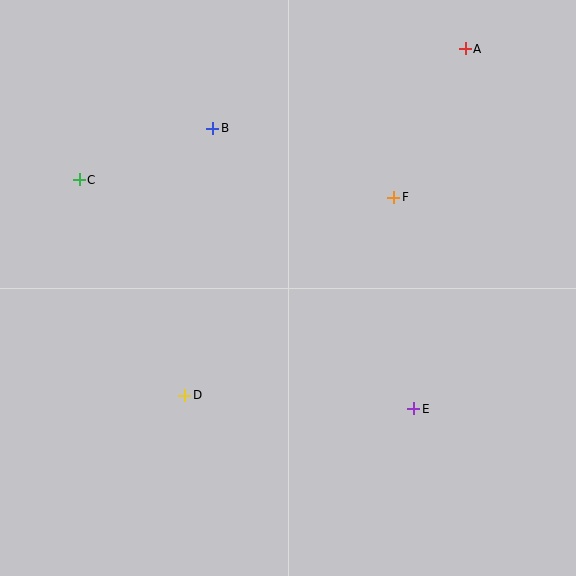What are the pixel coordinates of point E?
Point E is at (414, 409).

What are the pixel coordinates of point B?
Point B is at (213, 128).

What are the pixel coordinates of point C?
Point C is at (79, 180).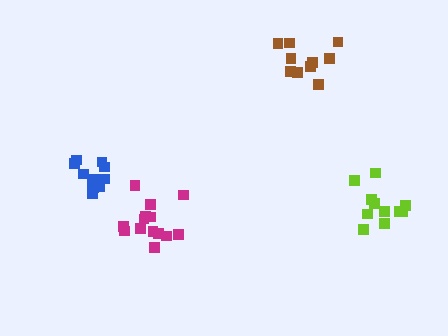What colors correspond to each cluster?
The clusters are colored: brown, lime, blue, magenta.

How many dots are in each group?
Group 1: 10 dots, Group 2: 11 dots, Group 3: 12 dots, Group 4: 14 dots (47 total).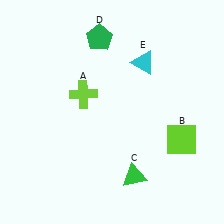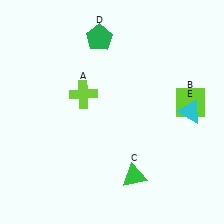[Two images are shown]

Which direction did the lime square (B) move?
The lime square (B) moved up.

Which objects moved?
The objects that moved are: the lime square (B), the cyan triangle (E).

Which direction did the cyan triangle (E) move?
The cyan triangle (E) moved down.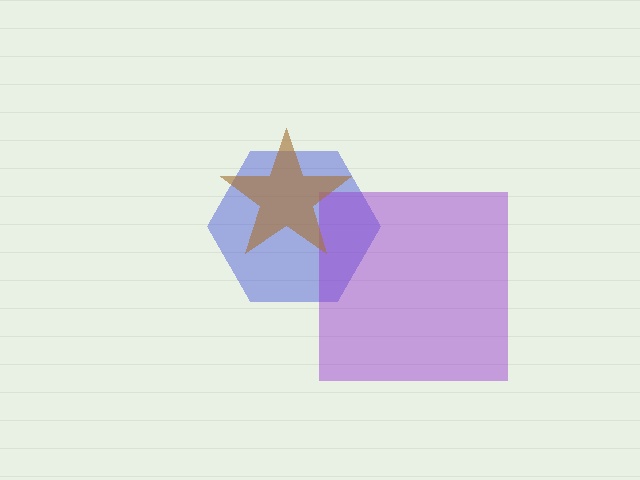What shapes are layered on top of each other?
The layered shapes are: a blue hexagon, a purple square, a brown star.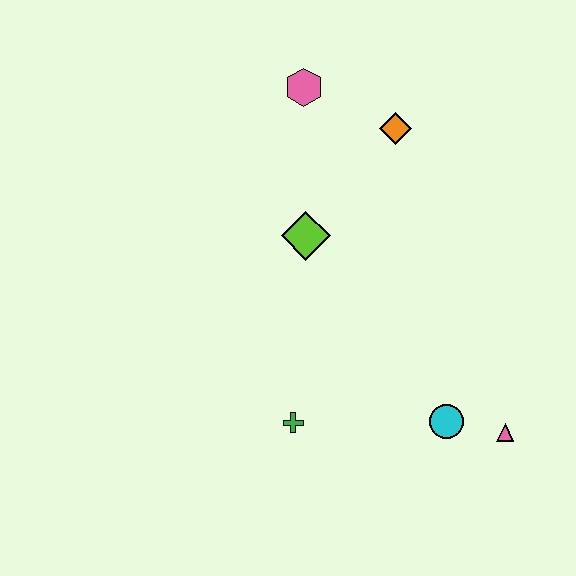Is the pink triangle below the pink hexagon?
Yes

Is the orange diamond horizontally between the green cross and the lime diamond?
No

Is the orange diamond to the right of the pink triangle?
No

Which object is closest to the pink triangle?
The cyan circle is closest to the pink triangle.